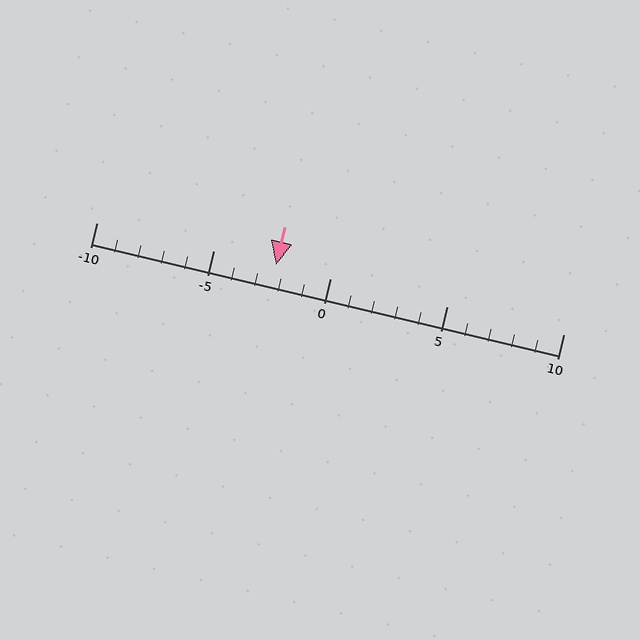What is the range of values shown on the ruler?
The ruler shows values from -10 to 10.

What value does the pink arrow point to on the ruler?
The pink arrow points to approximately -2.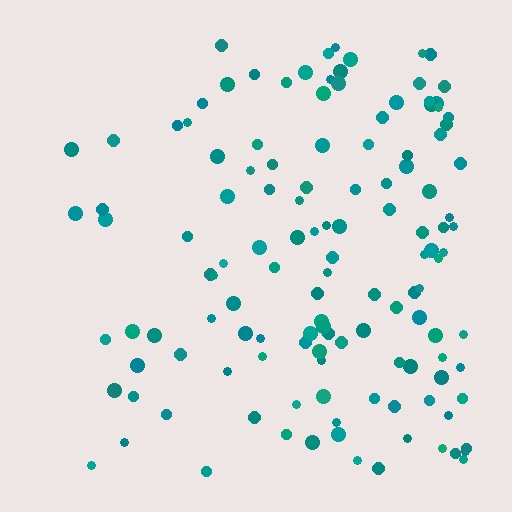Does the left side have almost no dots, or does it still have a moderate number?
Still a moderate number, just noticeably fewer than the right.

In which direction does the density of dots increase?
From left to right, with the right side densest.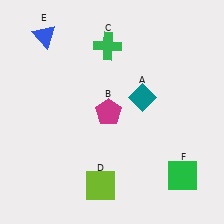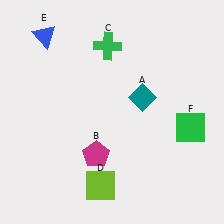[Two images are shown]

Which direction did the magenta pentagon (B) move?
The magenta pentagon (B) moved down.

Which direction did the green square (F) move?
The green square (F) moved up.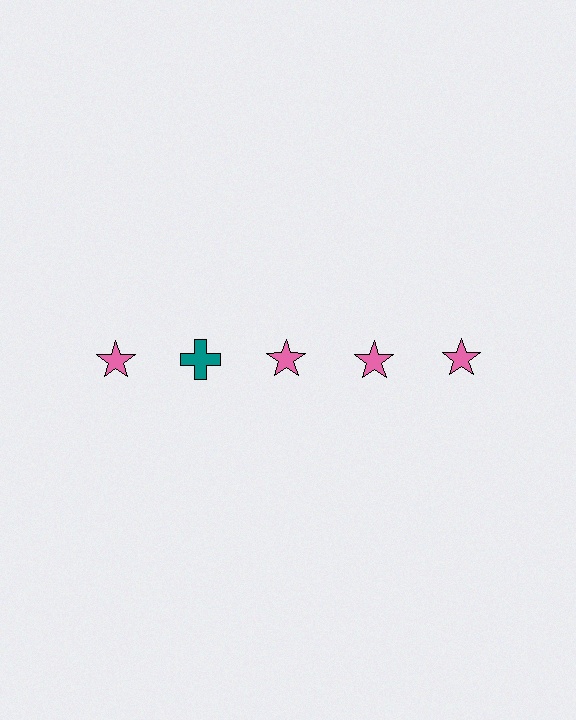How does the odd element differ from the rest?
It differs in both color (teal instead of pink) and shape (cross instead of star).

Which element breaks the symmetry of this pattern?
The teal cross in the top row, second from left column breaks the symmetry. All other shapes are pink stars.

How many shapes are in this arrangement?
There are 5 shapes arranged in a grid pattern.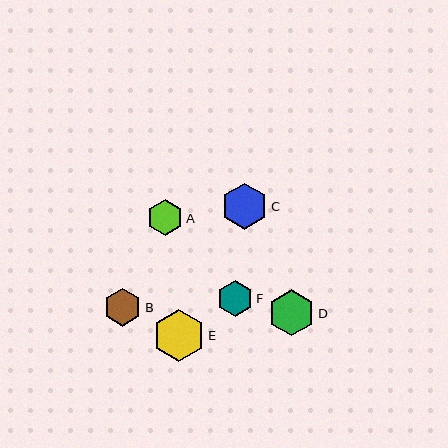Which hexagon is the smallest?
Hexagon F is the smallest with a size of approximately 36 pixels.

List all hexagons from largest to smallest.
From largest to smallest: E, C, D, B, A, F.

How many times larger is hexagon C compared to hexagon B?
Hexagon C is approximately 1.2 times the size of hexagon B.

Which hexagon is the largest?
Hexagon E is the largest with a size of approximately 52 pixels.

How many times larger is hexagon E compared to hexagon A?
Hexagon E is approximately 1.4 times the size of hexagon A.